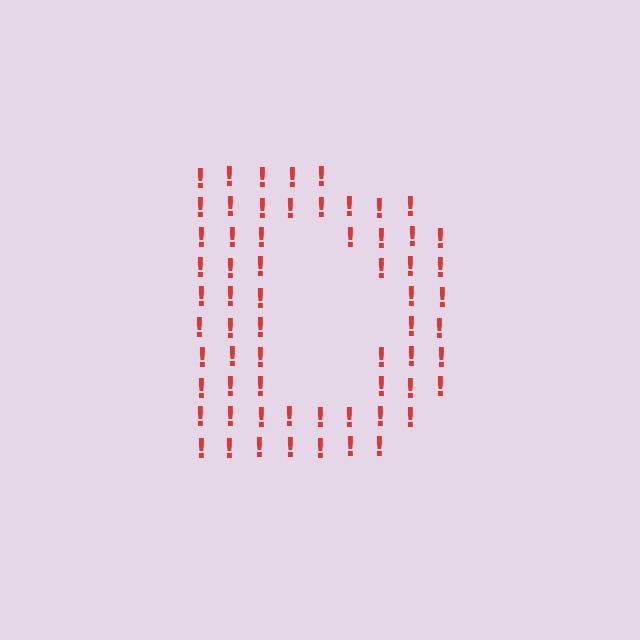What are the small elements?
The small elements are exclamation marks.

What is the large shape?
The large shape is the letter D.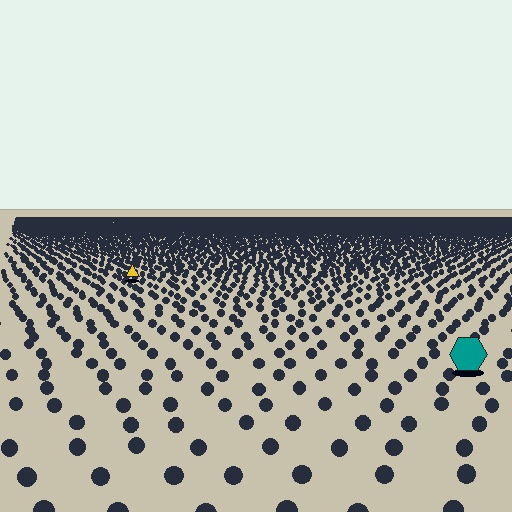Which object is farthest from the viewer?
The yellow triangle is farthest from the viewer. It appears smaller and the ground texture around it is denser.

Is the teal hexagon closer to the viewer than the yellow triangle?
Yes. The teal hexagon is closer — you can tell from the texture gradient: the ground texture is coarser near it.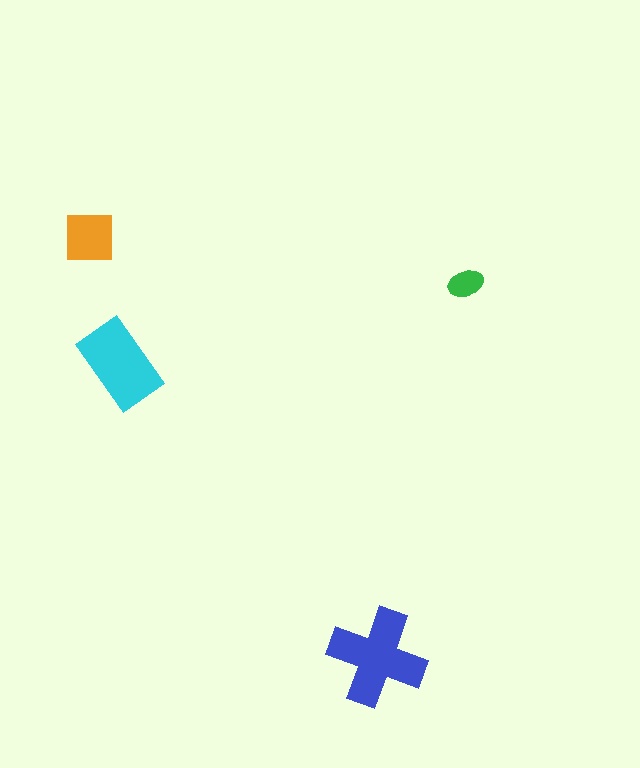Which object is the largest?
The blue cross.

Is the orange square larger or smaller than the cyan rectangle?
Smaller.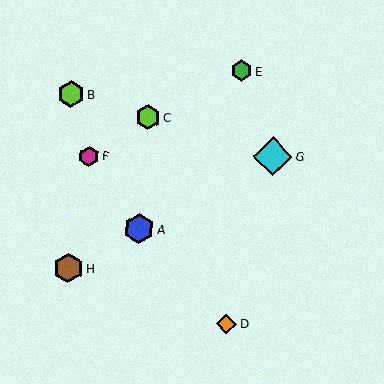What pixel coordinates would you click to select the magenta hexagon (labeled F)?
Click at (89, 156) to select the magenta hexagon F.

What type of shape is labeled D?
Shape D is an orange diamond.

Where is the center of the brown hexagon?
The center of the brown hexagon is at (68, 268).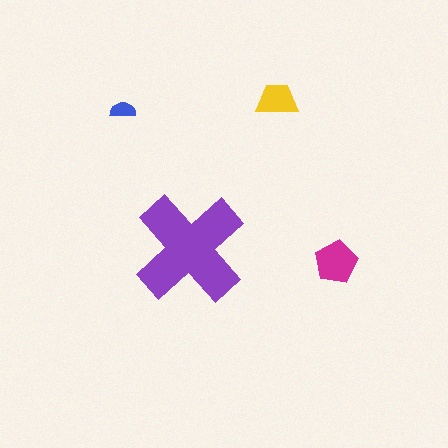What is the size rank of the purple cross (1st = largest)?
1st.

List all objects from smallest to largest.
The blue semicircle, the yellow trapezoid, the magenta pentagon, the purple cross.